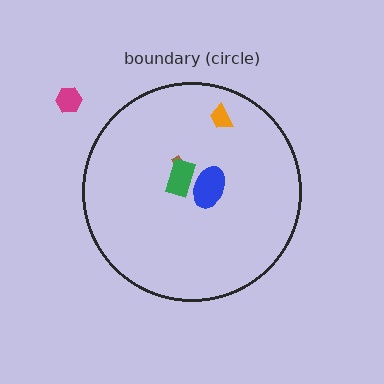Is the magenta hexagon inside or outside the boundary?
Outside.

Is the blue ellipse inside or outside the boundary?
Inside.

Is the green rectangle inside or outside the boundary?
Inside.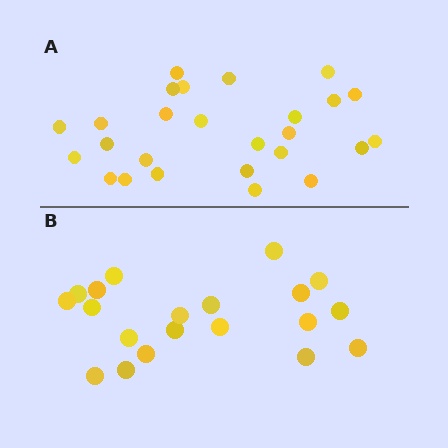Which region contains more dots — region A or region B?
Region A (the top region) has more dots.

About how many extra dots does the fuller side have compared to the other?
Region A has about 6 more dots than region B.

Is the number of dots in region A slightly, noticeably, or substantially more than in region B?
Region A has noticeably more, but not dramatically so. The ratio is roughly 1.3 to 1.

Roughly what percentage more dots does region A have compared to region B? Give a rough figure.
About 30% more.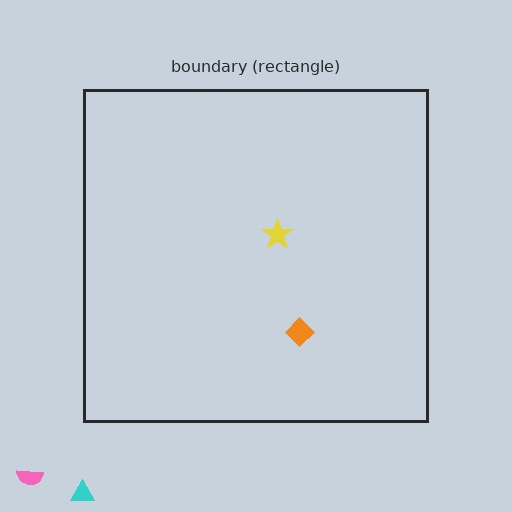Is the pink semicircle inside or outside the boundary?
Outside.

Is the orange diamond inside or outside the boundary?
Inside.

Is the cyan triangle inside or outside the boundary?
Outside.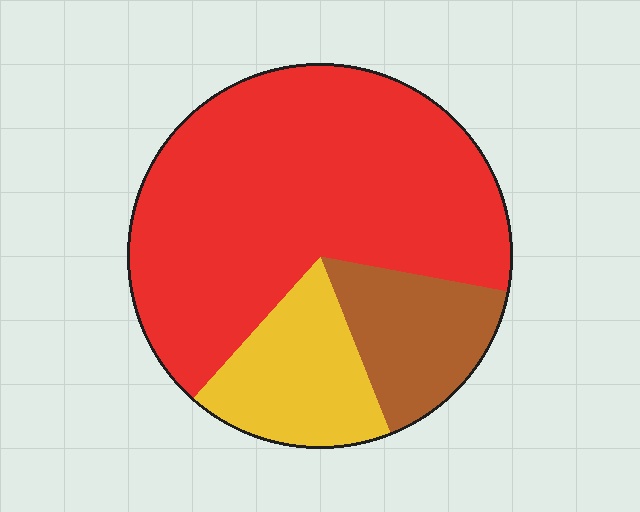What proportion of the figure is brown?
Brown covers around 15% of the figure.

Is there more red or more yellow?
Red.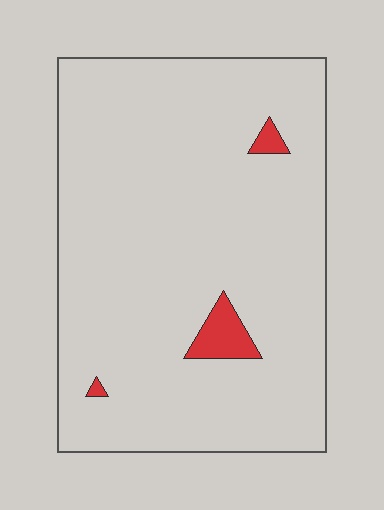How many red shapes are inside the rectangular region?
3.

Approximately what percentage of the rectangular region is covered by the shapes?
Approximately 5%.